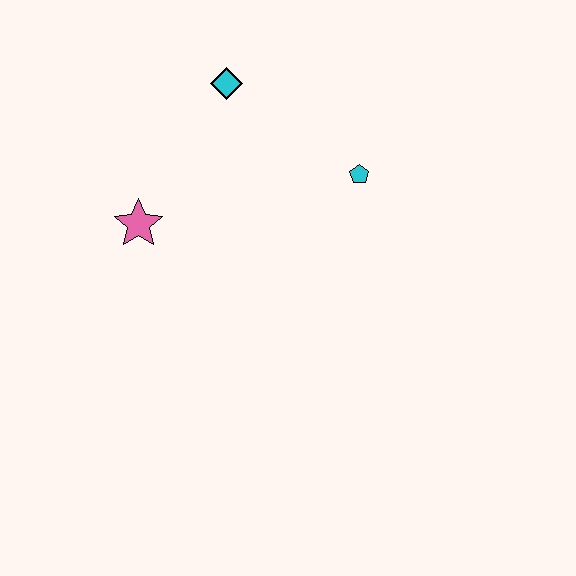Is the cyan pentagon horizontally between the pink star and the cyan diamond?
No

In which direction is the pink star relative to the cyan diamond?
The pink star is below the cyan diamond.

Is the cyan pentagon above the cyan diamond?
No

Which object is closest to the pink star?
The cyan diamond is closest to the pink star.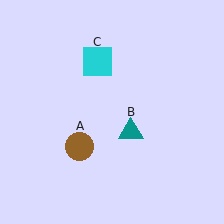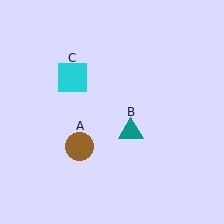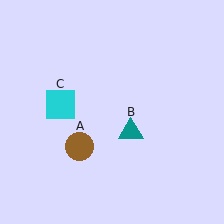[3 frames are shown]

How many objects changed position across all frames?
1 object changed position: cyan square (object C).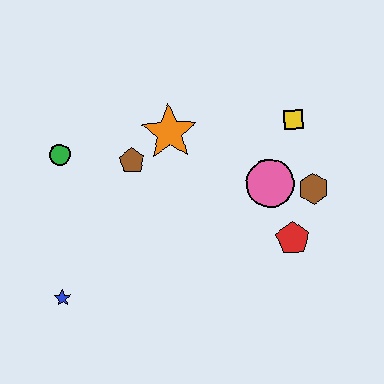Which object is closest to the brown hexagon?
The pink circle is closest to the brown hexagon.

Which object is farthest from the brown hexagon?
The blue star is farthest from the brown hexagon.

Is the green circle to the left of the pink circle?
Yes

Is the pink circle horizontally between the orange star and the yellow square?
Yes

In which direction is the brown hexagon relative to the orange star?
The brown hexagon is to the right of the orange star.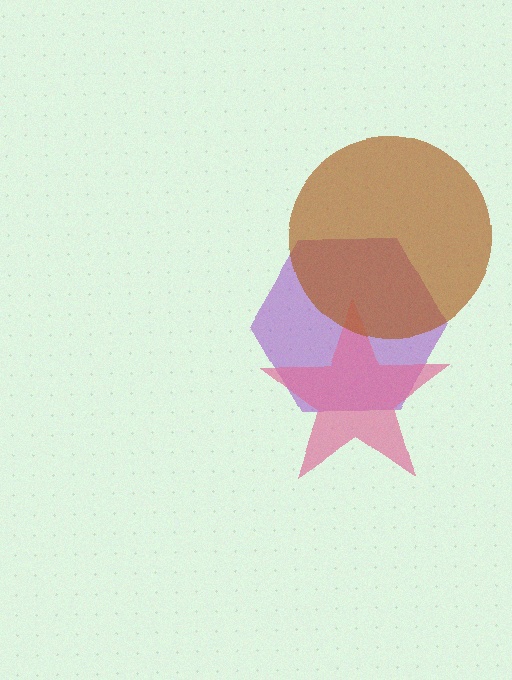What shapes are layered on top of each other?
The layered shapes are: a purple hexagon, a pink star, a brown circle.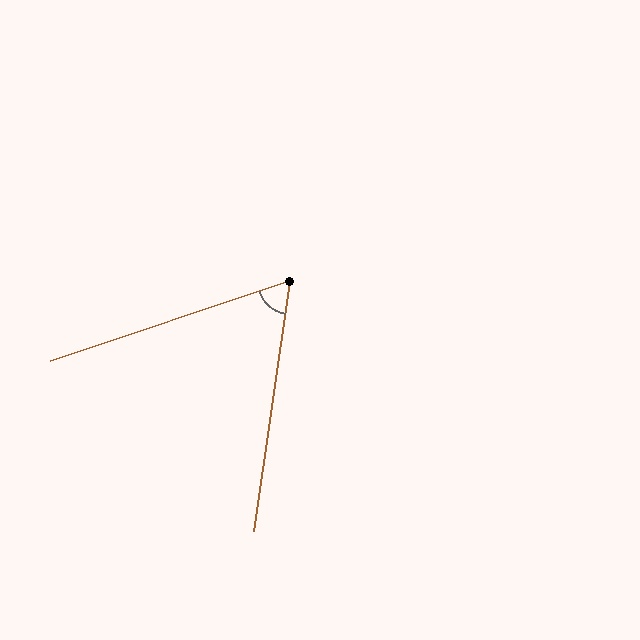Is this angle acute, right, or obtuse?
It is acute.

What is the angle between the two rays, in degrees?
Approximately 63 degrees.